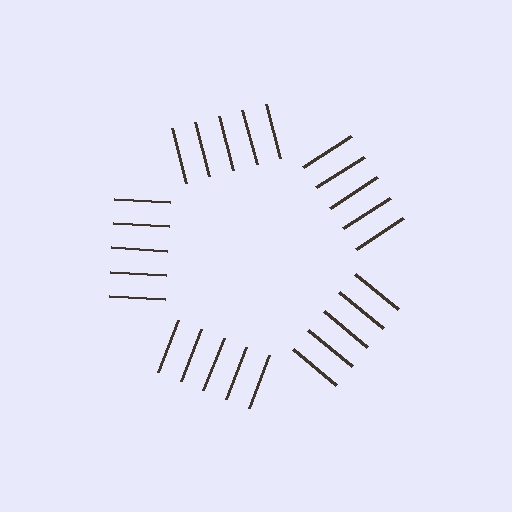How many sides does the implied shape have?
5 sides — the line-ends trace a pentagon.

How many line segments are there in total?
25 — 5 along each of the 5 edges.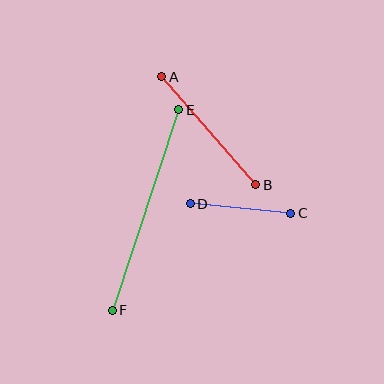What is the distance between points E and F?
The distance is approximately 211 pixels.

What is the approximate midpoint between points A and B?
The midpoint is at approximately (209, 131) pixels.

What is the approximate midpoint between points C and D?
The midpoint is at approximately (240, 208) pixels.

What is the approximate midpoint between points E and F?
The midpoint is at approximately (146, 210) pixels.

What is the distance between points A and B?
The distance is approximately 143 pixels.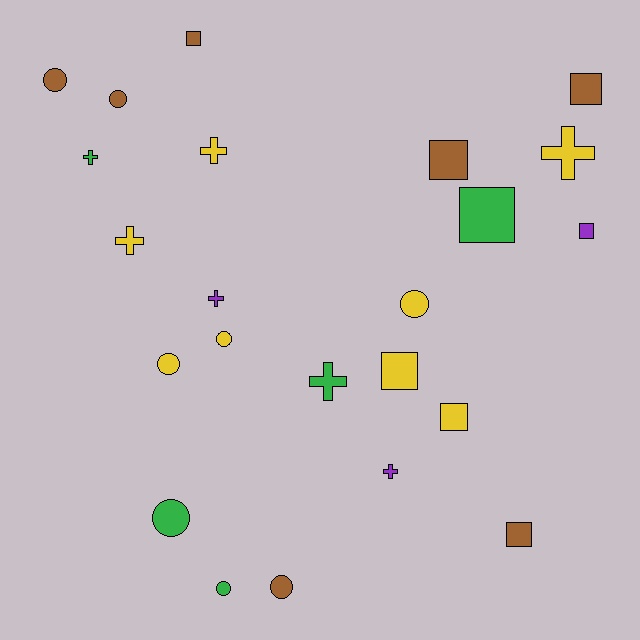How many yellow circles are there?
There are 3 yellow circles.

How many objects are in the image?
There are 23 objects.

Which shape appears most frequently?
Square, with 8 objects.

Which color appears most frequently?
Yellow, with 8 objects.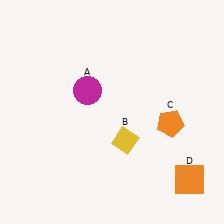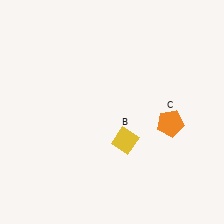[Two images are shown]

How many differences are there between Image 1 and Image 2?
There are 2 differences between the two images.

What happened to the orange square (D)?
The orange square (D) was removed in Image 2. It was in the bottom-right area of Image 1.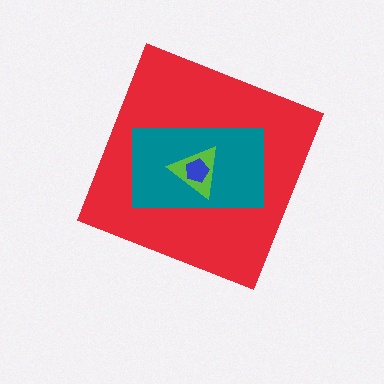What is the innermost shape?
The blue pentagon.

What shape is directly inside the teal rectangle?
The lime triangle.